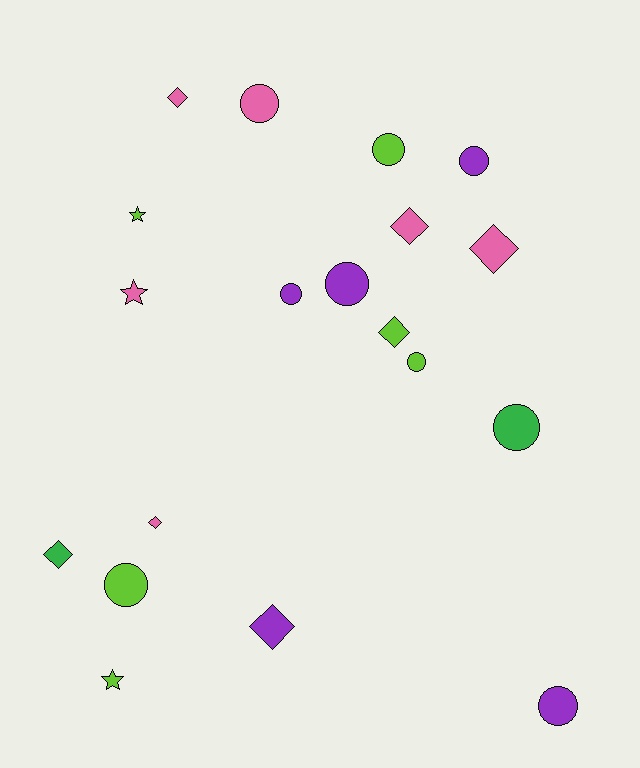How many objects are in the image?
There are 19 objects.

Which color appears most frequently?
Pink, with 6 objects.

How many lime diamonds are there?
There is 1 lime diamond.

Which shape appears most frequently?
Circle, with 9 objects.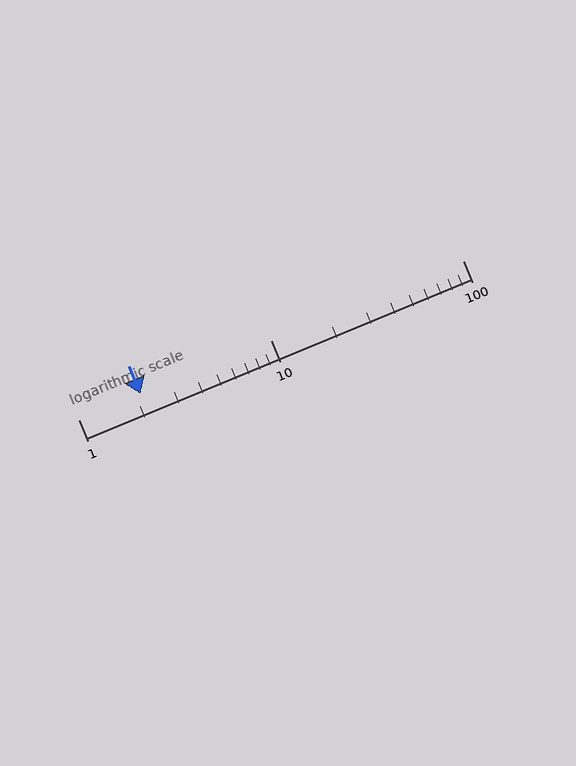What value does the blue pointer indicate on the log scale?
The pointer indicates approximately 2.1.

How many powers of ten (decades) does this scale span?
The scale spans 2 decades, from 1 to 100.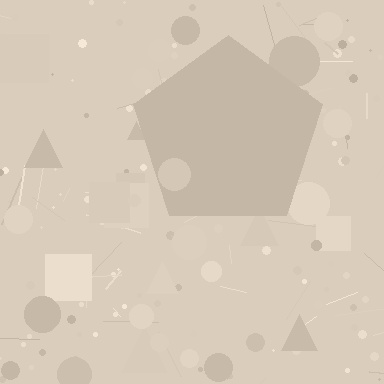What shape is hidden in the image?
A pentagon is hidden in the image.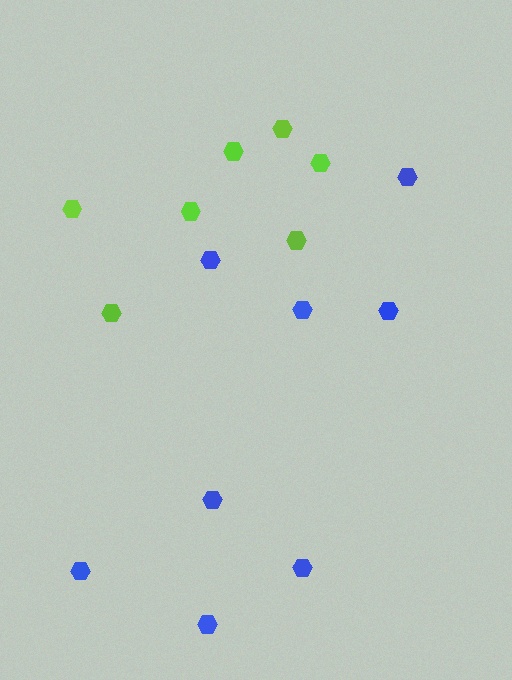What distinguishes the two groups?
There are 2 groups: one group of lime hexagons (7) and one group of blue hexagons (8).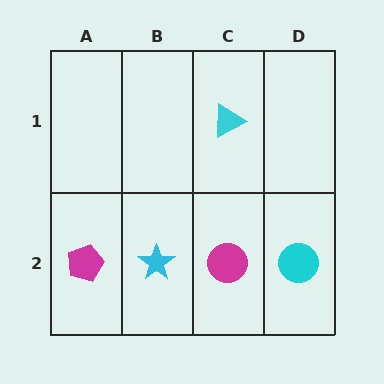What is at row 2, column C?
A magenta circle.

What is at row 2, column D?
A cyan circle.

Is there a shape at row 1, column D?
No, that cell is empty.